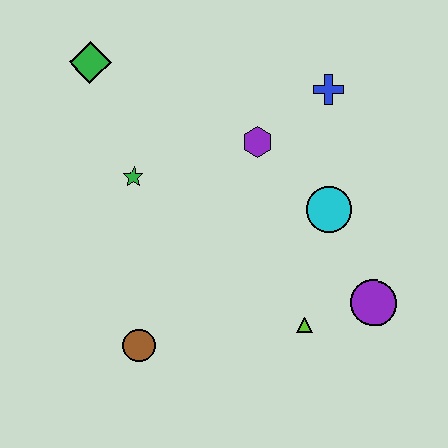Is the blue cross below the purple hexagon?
No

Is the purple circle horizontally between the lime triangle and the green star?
No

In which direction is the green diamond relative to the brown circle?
The green diamond is above the brown circle.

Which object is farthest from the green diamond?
The purple circle is farthest from the green diamond.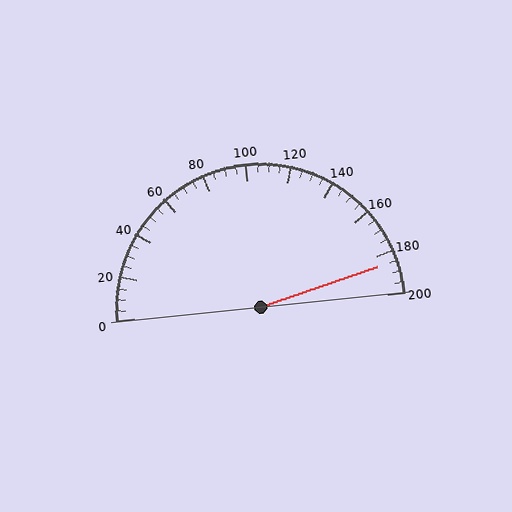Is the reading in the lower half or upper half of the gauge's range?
The reading is in the upper half of the range (0 to 200).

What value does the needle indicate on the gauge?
The needle indicates approximately 185.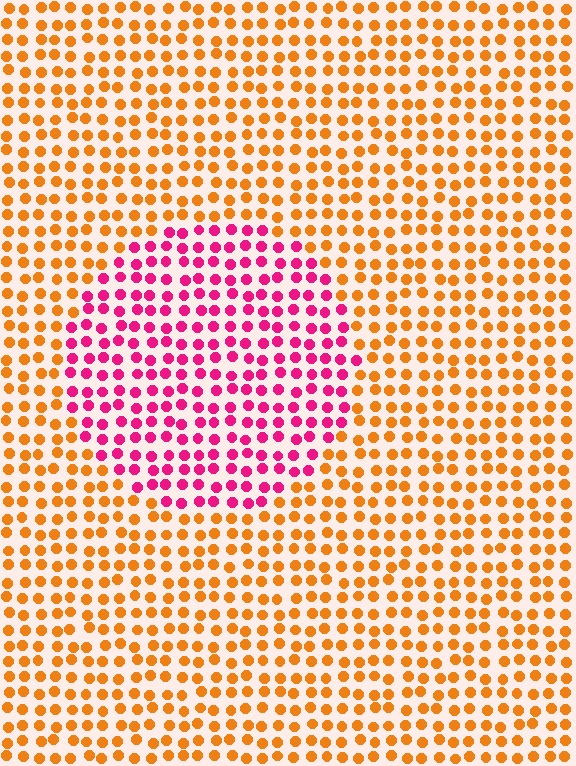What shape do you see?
I see a circle.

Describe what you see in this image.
The image is filled with small orange elements in a uniform arrangement. A circle-shaped region is visible where the elements are tinted to a slightly different hue, forming a subtle color boundary.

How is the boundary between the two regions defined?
The boundary is defined purely by a slight shift in hue (about 61 degrees). Spacing, size, and orientation are identical on both sides.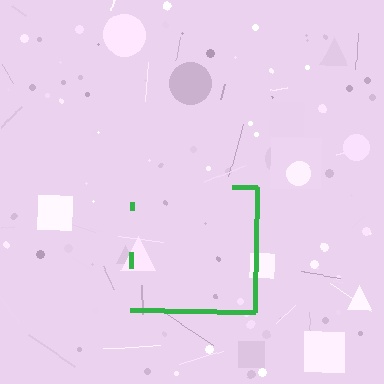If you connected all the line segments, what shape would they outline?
They would outline a square.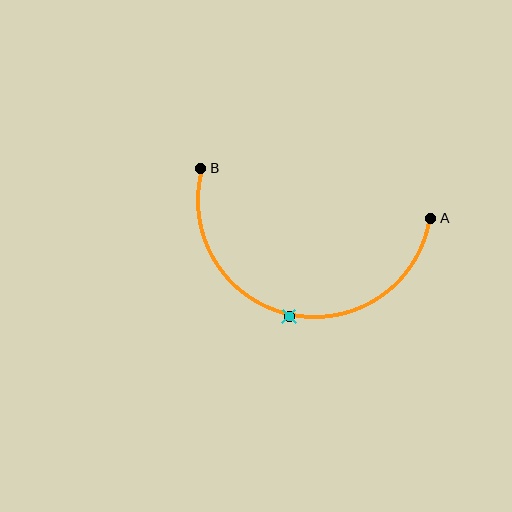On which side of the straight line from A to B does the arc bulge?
The arc bulges below the straight line connecting A and B.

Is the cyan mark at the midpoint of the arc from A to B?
Yes. The cyan mark lies on the arc at equal arc-length from both A and B — it is the arc midpoint.